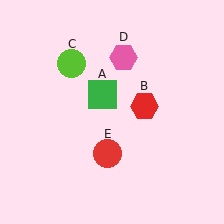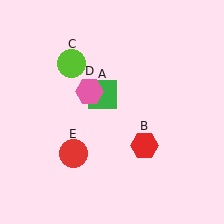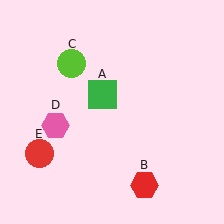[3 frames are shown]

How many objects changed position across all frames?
3 objects changed position: red hexagon (object B), pink hexagon (object D), red circle (object E).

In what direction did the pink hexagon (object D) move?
The pink hexagon (object D) moved down and to the left.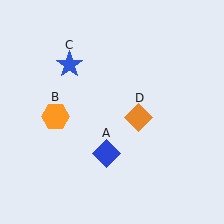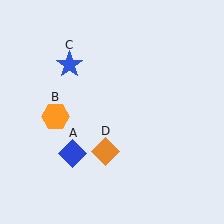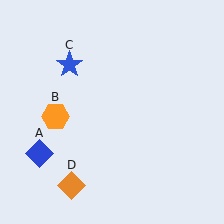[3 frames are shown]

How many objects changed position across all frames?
2 objects changed position: blue diamond (object A), orange diamond (object D).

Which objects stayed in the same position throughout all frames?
Orange hexagon (object B) and blue star (object C) remained stationary.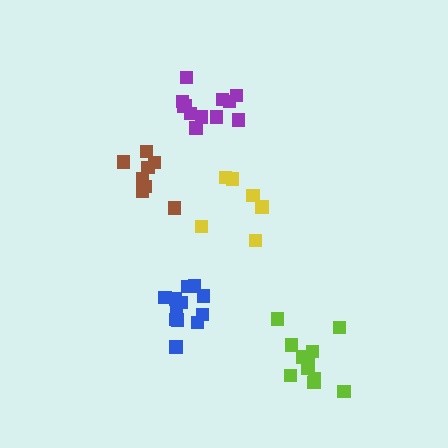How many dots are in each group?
Group 1: 12 dots, Group 2: 12 dots, Group 3: 8 dots, Group 4: 11 dots, Group 5: 6 dots (49 total).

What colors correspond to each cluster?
The clusters are colored: blue, purple, brown, lime, yellow.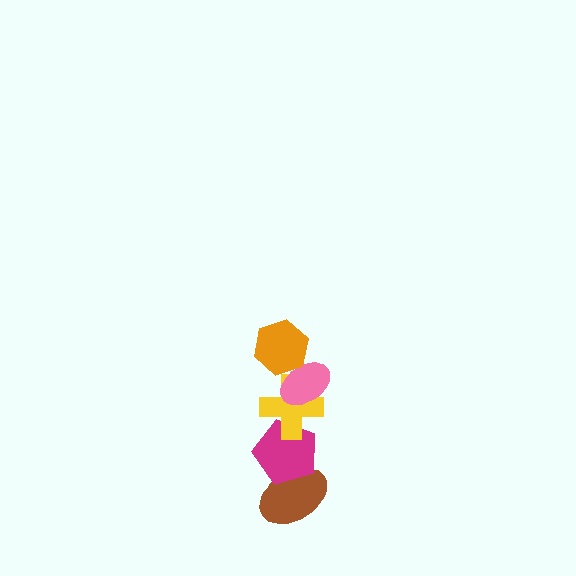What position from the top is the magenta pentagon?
The magenta pentagon is 4th from the top.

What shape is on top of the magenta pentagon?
The yellow cross is on top of the magenta pentagon.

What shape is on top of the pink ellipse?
The orange hexagon is on top of the pink ellipse.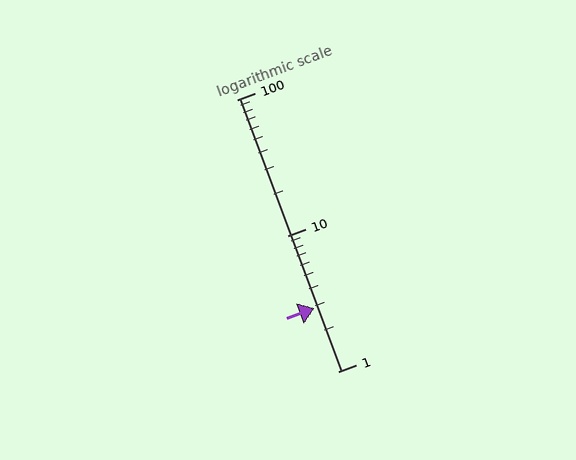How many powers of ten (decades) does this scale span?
The scale spans 2 decades, from 1 to 100.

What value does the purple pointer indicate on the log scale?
The pointer indicates approximately 2.9.